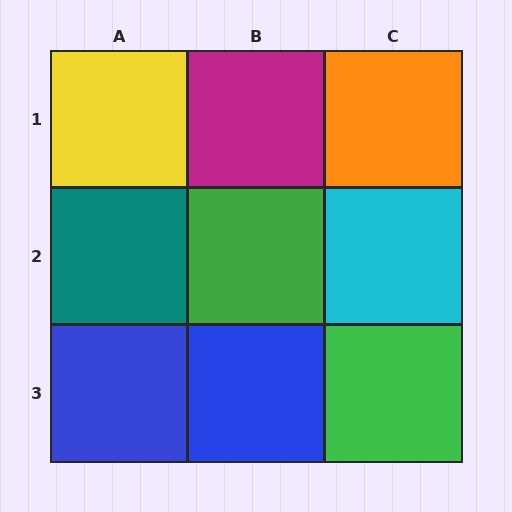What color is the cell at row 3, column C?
Green.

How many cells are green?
2 cells are green.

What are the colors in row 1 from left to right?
Yellow, magenta, orange.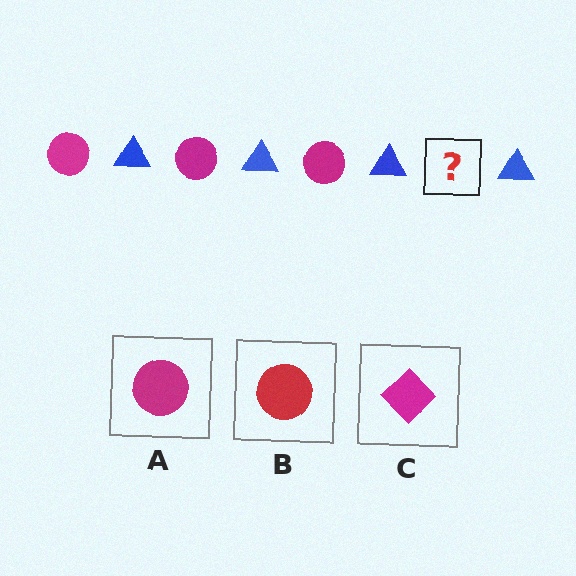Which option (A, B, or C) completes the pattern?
A.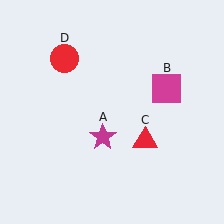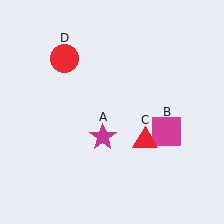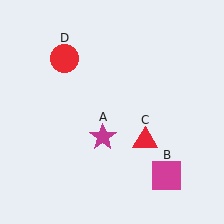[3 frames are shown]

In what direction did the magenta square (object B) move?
The magenta square (object B) moved down.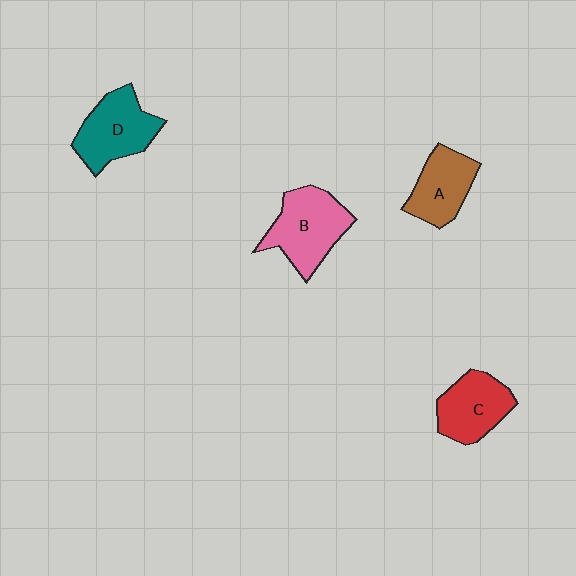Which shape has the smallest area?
Shape A (brown).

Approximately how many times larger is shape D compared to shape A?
Approximately 1.2 times.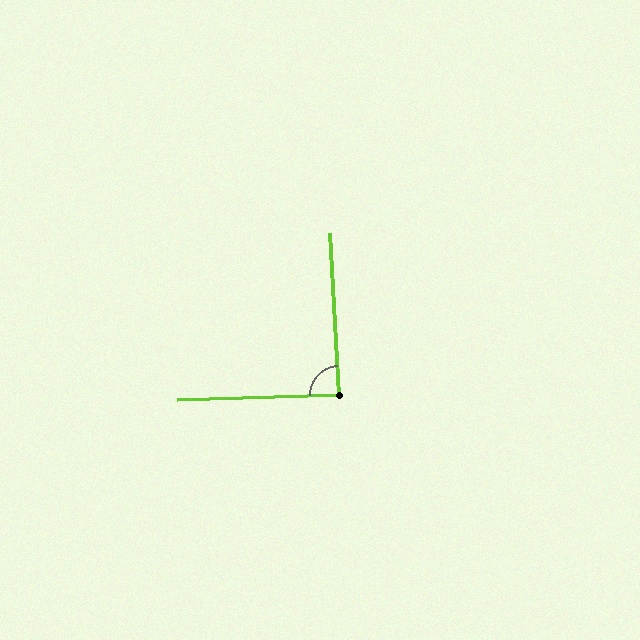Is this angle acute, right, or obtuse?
It is approximately a right angle.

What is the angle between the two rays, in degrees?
Approximately 88 degrees.